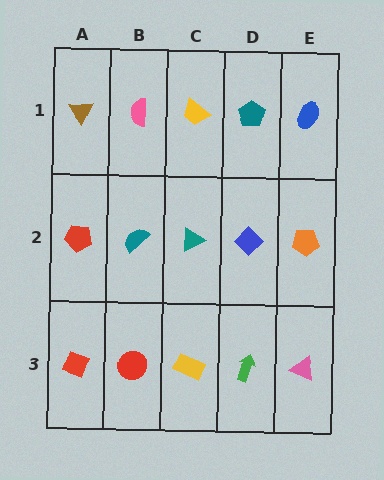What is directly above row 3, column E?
An orange pentagon.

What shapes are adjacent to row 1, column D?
A blue diamond (row 2, column D), a yellow trapezoid (row 1, column C), a blue ellipse (row 1, column E).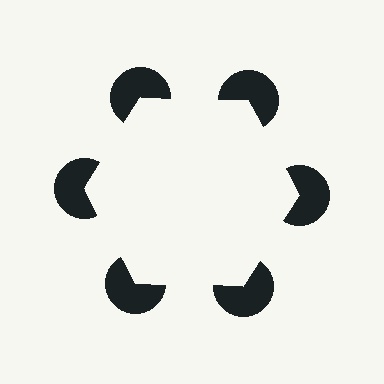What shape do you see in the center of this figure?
An illusory hexagon — its edges are inferred from the aligned wedge cuts in the pac-man discs, not physically drawn.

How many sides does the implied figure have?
6 sides.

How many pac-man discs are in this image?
There are 6 — one at each vertex of the illusory hexagon.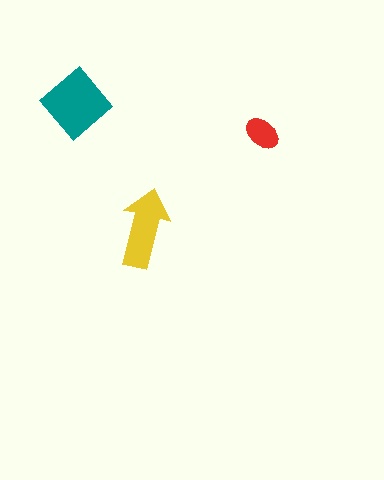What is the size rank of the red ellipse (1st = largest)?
3rd.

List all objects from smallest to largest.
The red ellipse, the yellow arrow, the teal diamond.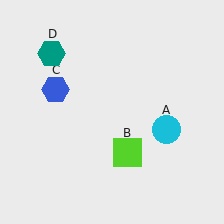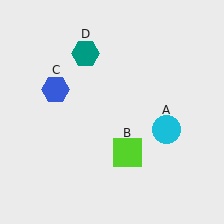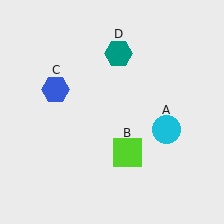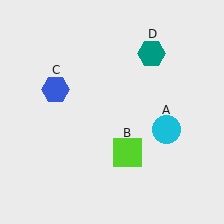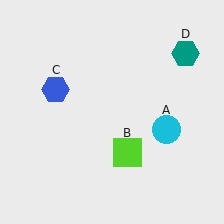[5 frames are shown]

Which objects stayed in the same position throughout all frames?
Cyan circle (object A) and lime square (object B) and blue hexagon (object C) remained stationary.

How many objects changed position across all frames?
1 object changed position: teal hexagon (object D).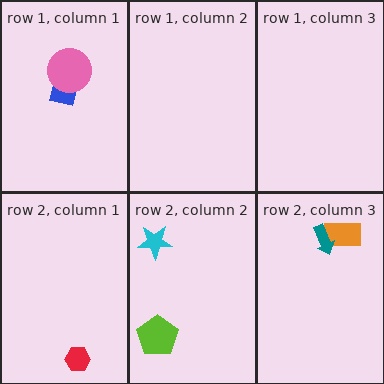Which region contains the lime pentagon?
The row 2, column 2 region.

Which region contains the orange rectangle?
The row 2, column 3 region.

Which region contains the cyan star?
The row 2, column 2 region.